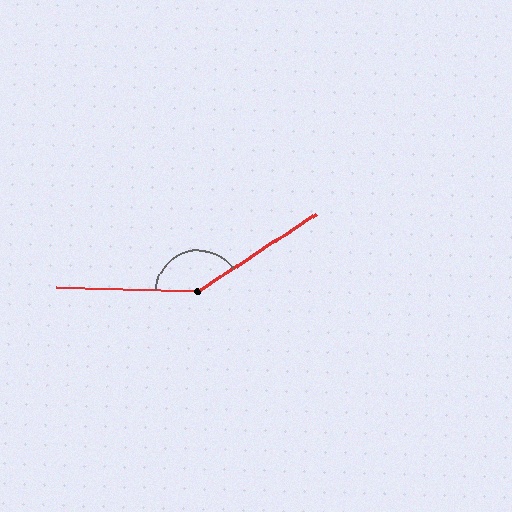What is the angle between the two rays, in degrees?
Approximately 145 degrees.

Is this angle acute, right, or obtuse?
It is obtuse.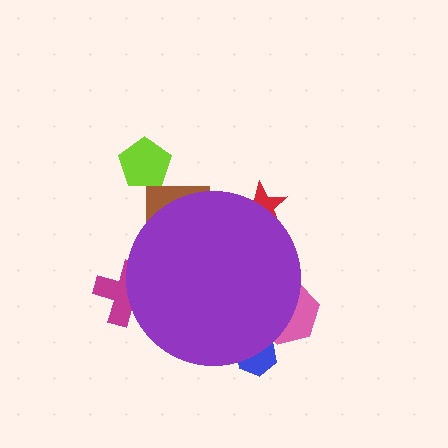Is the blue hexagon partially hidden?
Yes, the blue hexagon is partially hidden behind the purple circle.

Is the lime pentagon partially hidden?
No, the lime pentagon is fully visible.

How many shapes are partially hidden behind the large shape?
5 shapes are partially hidden.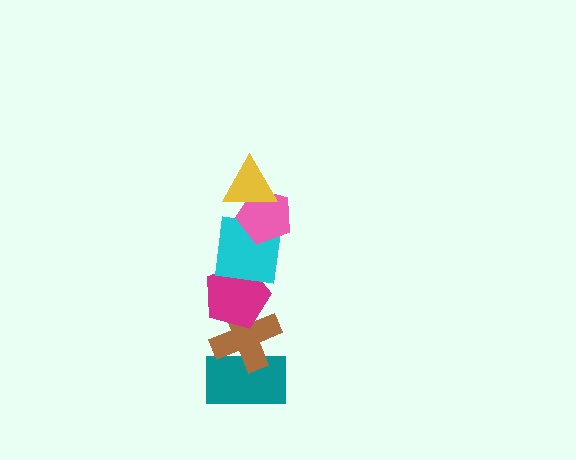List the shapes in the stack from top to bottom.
From top to bottom: the yellow triangle, the pink pentagon, the cyan square, the magenta pentagon, the brown cross, the teal rectangle.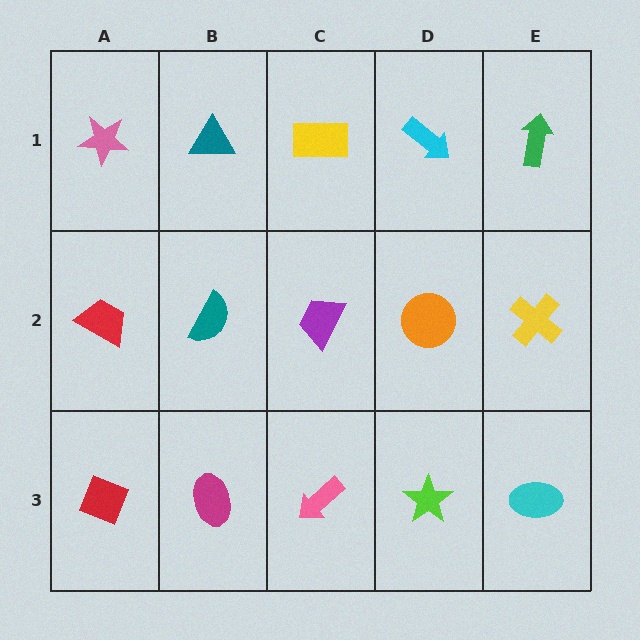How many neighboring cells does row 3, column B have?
3.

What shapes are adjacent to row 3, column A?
A red trapezoid (row 2, column A), a magenta ellipse (row 3, column B).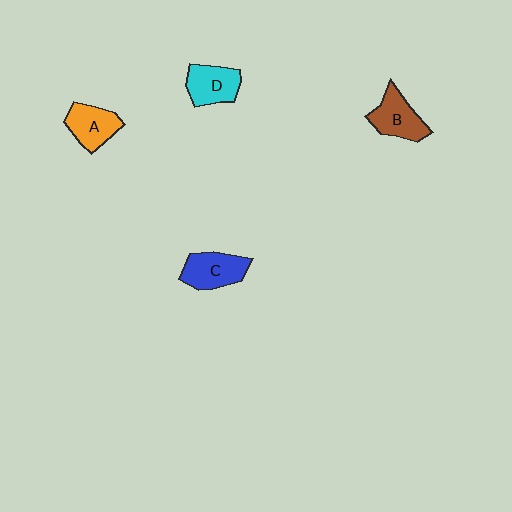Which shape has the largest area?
Shape C (blue).